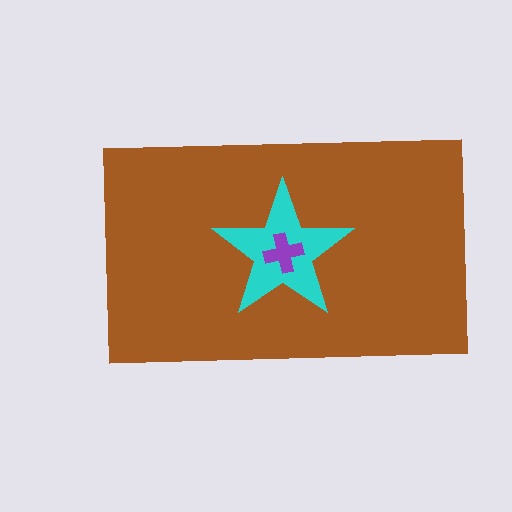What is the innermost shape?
The purple cross.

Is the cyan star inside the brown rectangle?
Yes.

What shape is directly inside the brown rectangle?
The cyan star.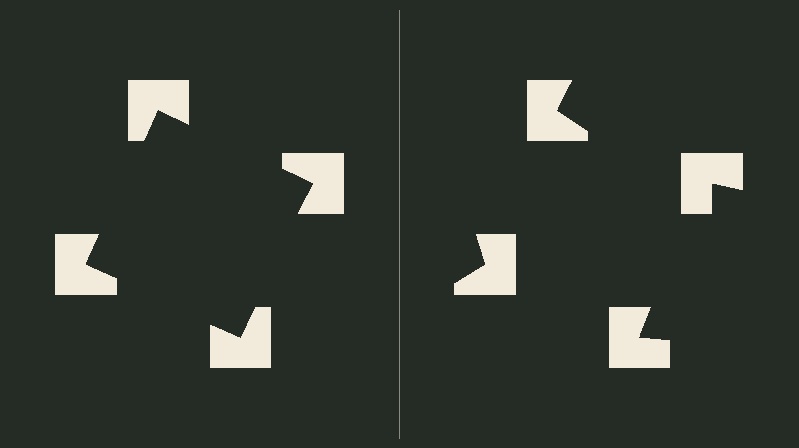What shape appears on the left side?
An illusory square.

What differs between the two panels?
The notched squares are positioned identically on both sides; only the wedge orientations differ. On the left they align to a square; on the right they are misaligned.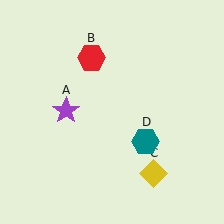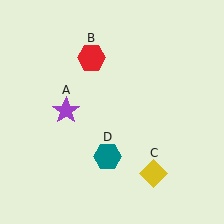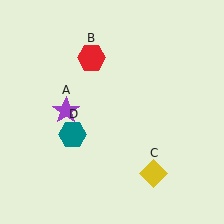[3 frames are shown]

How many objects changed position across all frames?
1 object changed position: teal hexagon (object D).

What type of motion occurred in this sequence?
The teal hexagon (object D) rotated clockwise around the center of the scene.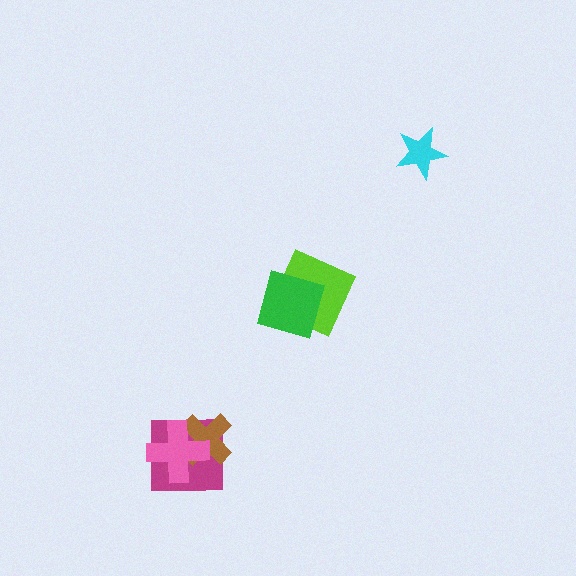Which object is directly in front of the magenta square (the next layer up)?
The brown cross is directly in front of the magenta square.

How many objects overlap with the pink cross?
2 objects overlap with the pink cross.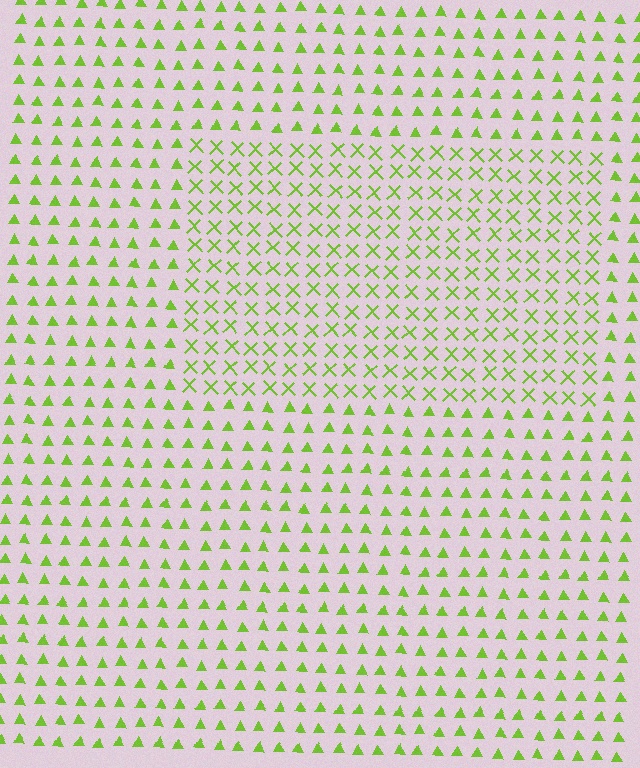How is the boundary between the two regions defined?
The boundary is defined by a change in element shape: X marks inside vs. triangles outside. All elements share the same color and spacing.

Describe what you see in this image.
The image is filled with small lime elements arranged in a uniform grid. A rectangle-shaped region contains X marks, while the surrounding area contains triangles. The boundary is defined purely by the change in element shape.